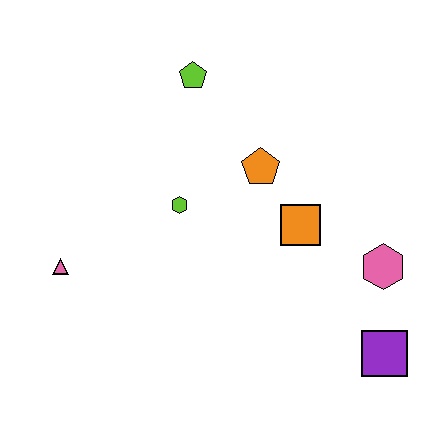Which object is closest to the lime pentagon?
The orange pentagon is closest to the lime pentagon.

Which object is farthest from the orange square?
The pink triangle is farthest from the orange square.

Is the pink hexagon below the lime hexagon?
Yes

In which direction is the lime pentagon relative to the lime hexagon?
The lime pentagon is above the lime hexagon.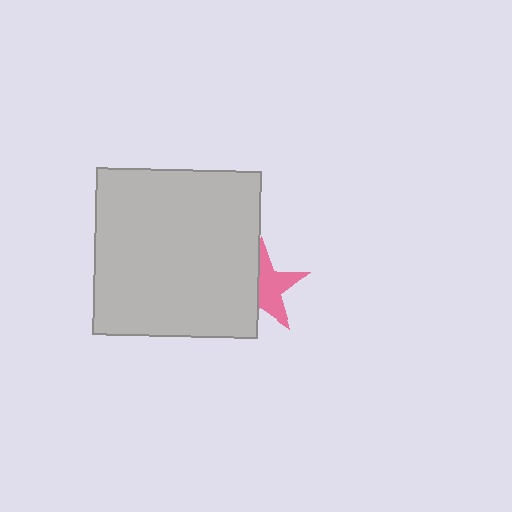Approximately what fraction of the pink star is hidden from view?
Roughly 44% of the pink star is hidden behind the light gray rectangle.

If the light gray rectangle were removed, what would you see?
You would see the complete pink star.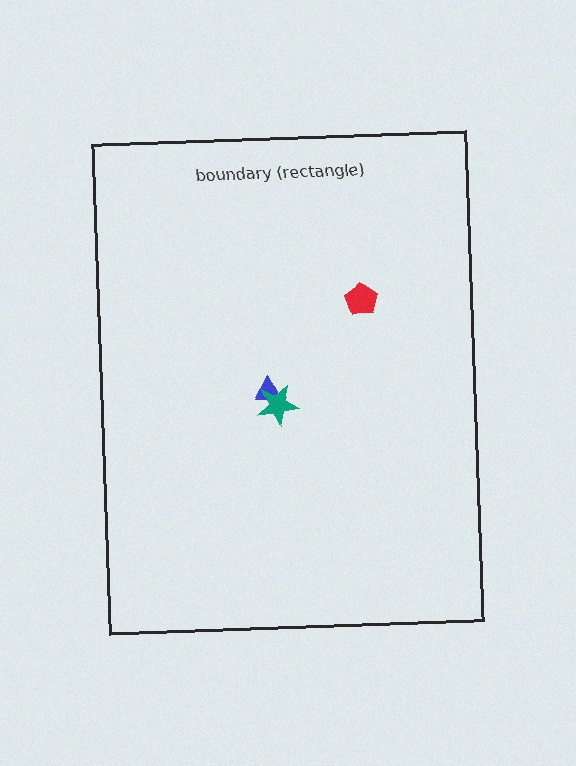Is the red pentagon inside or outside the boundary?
Inside.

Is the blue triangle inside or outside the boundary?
Inside.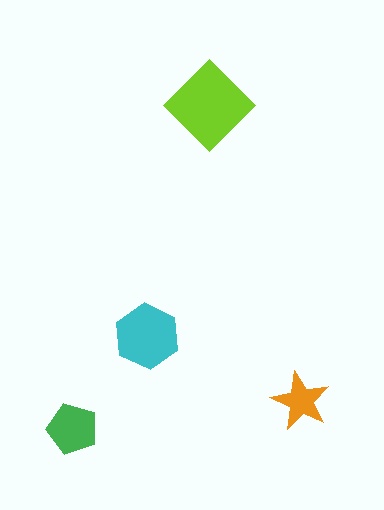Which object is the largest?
The lime diamond.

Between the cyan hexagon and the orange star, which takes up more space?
The cyan hexagon.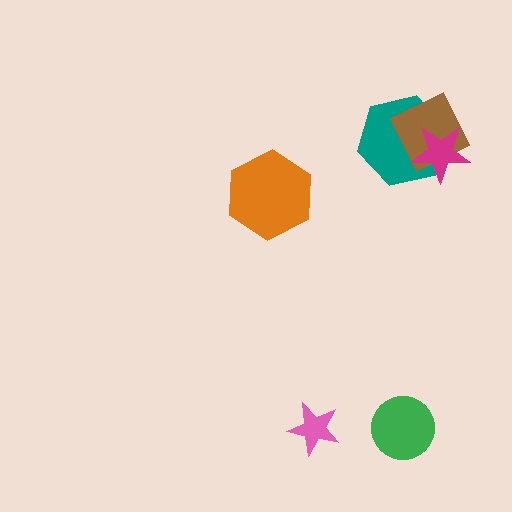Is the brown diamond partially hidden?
Yes, it is partially covered by another shape.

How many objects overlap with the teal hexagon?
2 objects overlap with the teal hexagon.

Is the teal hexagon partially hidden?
Yes, it is partially covered by another shape.